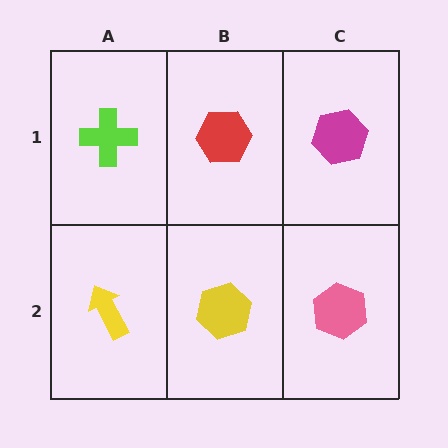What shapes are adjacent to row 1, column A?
A yellow arrow (row 2, column A), a red hexagon (row 1, column B).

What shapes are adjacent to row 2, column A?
A lime cross (row 1, column A), a yellow hexagon (row 2, column B).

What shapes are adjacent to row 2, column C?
A magenta hexagon (row 1, column C), a yellow hexagon (row 2, column B).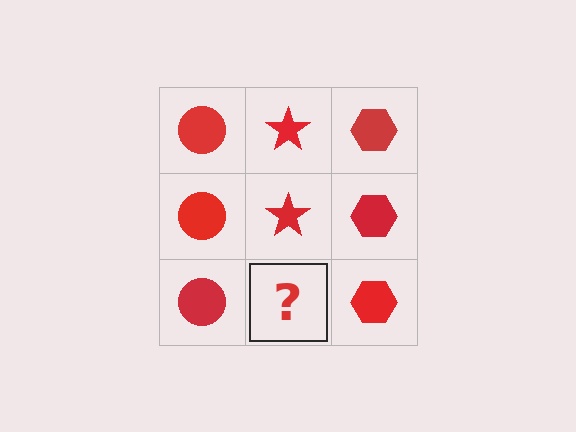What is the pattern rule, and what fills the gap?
The rule is that each column has a consistent shape. The gap should be filled with a red star.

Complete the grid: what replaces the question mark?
The question mark should be replaced with a red star.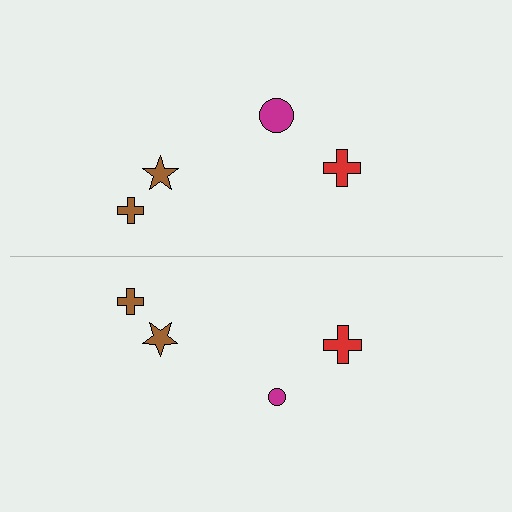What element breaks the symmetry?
The magenta circle on the bottom side has a different size than its mirror counterpart.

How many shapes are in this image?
There are 8 shapes in this image.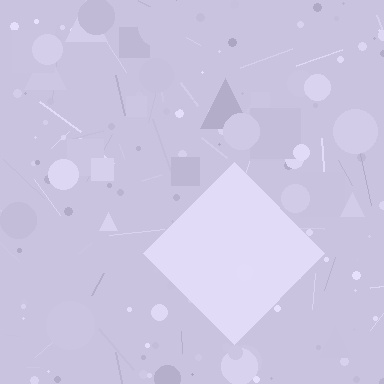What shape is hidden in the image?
A diamond is hidden in the image.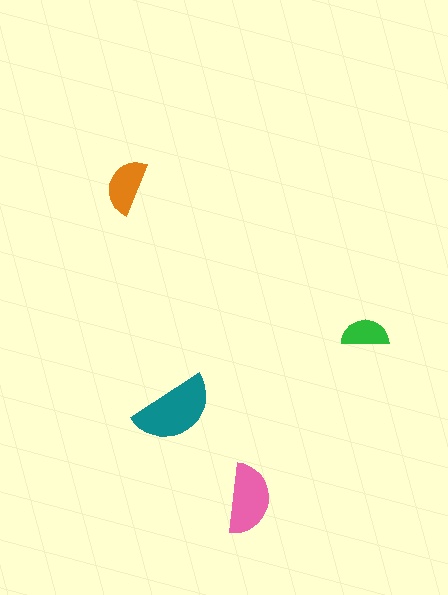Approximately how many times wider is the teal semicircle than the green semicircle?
About 1.5 times wider.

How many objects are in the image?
There are 4 objects in the image.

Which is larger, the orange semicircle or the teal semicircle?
The teal one.